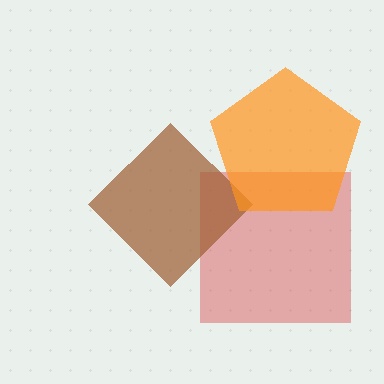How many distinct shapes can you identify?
There are 3 distinct shapes: a red square, a brown diamond, an orange pentagon.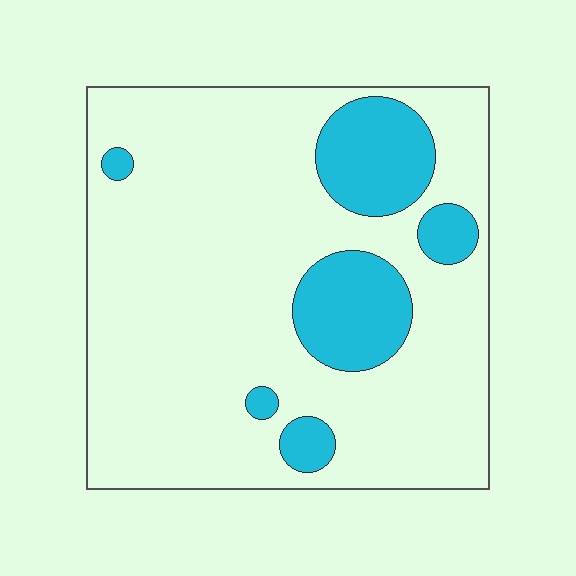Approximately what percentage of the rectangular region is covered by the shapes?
Approximately 20%.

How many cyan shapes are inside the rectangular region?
6.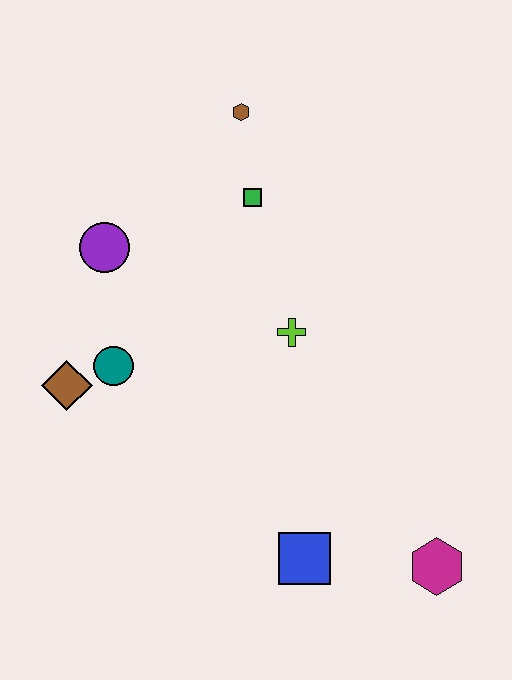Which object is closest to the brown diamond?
The teal circle is closest to the brown diamond.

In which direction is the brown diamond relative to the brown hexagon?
The brown diamond is below the brown hexagon.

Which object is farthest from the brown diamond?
The magenta hexagon is farthest from the brown diamond.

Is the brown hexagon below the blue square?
No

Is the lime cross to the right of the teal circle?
Yes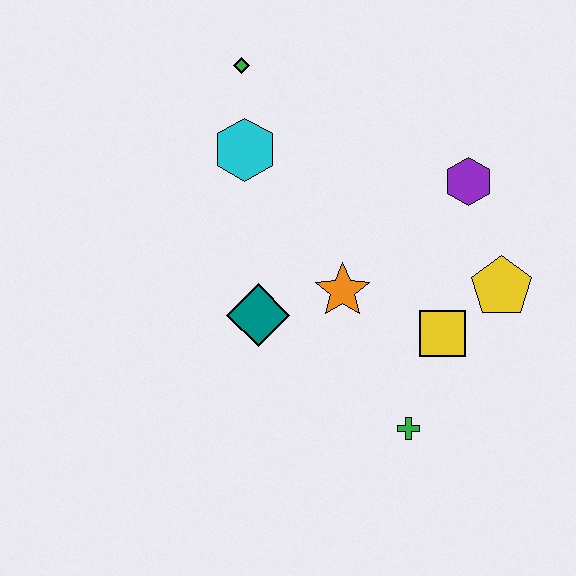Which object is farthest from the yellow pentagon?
The green diamond is farthest from the yellow pentagon.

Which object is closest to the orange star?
The teal diamond is closest to the orange star.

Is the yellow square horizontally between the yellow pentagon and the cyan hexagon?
Yes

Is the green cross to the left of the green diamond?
No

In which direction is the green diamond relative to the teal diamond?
The green diamond is above the teal diamond.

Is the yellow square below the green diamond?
Yes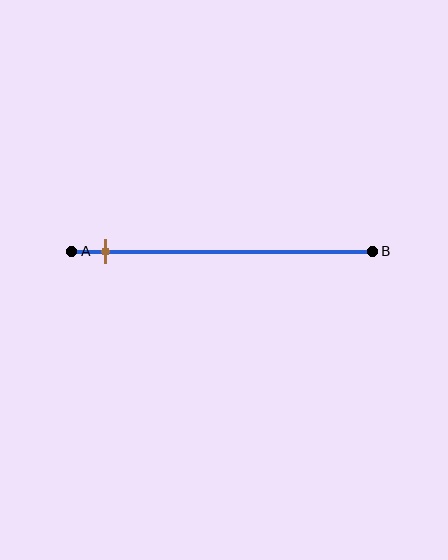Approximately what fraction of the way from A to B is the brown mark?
The brown mark is approximately 10% of the way from A to B.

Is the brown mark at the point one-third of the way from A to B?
No, the mark is at about 10% from A, not at the 33% one-third point.